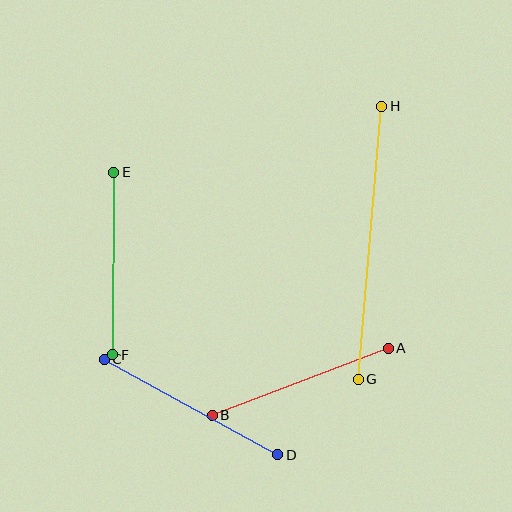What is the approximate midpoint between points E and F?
The midpoint is at approximately (113, 264) pixels.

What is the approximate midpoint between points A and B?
The midpoint is at approximately (300, 382) pixels.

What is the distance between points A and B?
The distance is approximately 189 pixels.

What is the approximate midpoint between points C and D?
The midpoint is at approximately (191, 407) pixels.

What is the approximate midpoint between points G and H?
The midpoint is at approximately (370, 243) pixels.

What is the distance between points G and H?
The distance is approximately 274 pixels.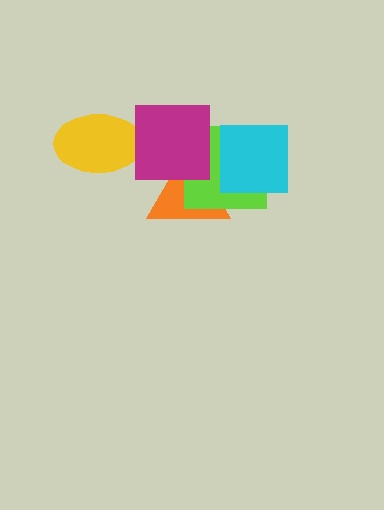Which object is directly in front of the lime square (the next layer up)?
The cyan square is directly in front of the lime square.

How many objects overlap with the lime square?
3 objects overlap with the lime square.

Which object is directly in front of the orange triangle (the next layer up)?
The lime square is directly in front of the orange triangle.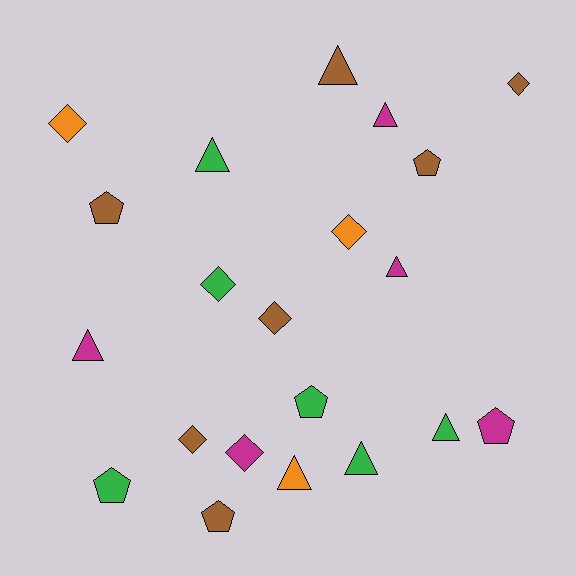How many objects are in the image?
There are 21 objects.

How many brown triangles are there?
There is 1 brown triangle.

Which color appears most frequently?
Brown, with 7 objects.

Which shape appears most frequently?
Triangle, with 8 objects.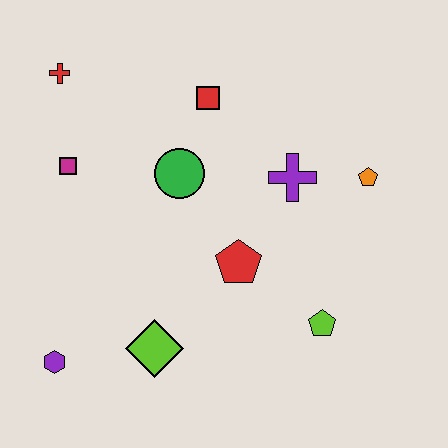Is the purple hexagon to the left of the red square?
Yes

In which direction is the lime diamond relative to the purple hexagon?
The lime diamond is to the right of the purple hexagon.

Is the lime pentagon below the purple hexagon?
No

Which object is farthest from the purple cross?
The purple hexagon is farthest from the purple cross.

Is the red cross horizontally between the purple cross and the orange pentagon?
No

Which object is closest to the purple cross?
The orange pentagon is closest to the purple cross.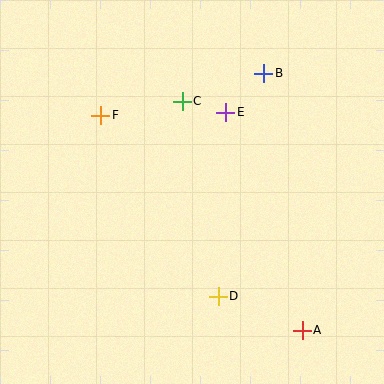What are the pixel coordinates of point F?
Point F is at (101, 115).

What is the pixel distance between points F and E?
The distance between F and E is 125 pixels.